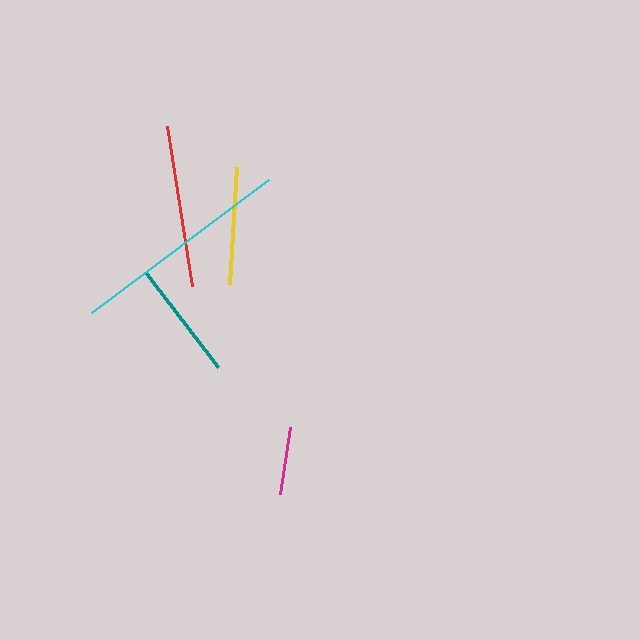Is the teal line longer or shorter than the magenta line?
The teal line is longer than the magenta line.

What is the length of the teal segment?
The teal segment is approximately 119 pixels long.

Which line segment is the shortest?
The magenta line is the shortest at approximately 68 pixels.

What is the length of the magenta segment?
The magenta segment is approximately 68 pixels long.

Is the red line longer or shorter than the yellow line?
The red line is longer than the yellow line.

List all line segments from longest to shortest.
From longest to shortest: cyan, red, teal, yellow, magenta.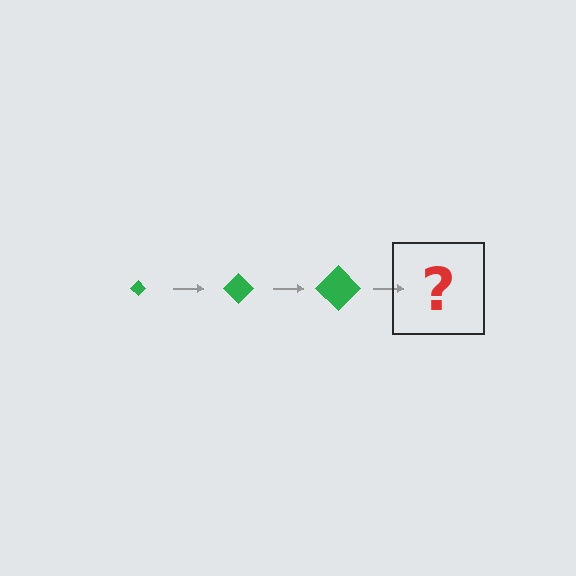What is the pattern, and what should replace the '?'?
The pattern is that the diamond gets progressively larger each step. The '?' should be a green diamond, larger than the previous one.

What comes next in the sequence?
The next element should be a green diamond, larger than the previous one.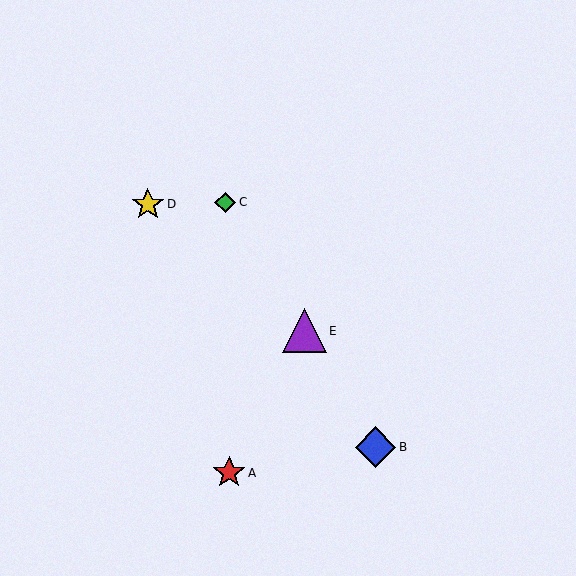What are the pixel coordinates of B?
Object B is at (376, 447).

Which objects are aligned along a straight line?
Objects B, C, E are aligned along a straight line.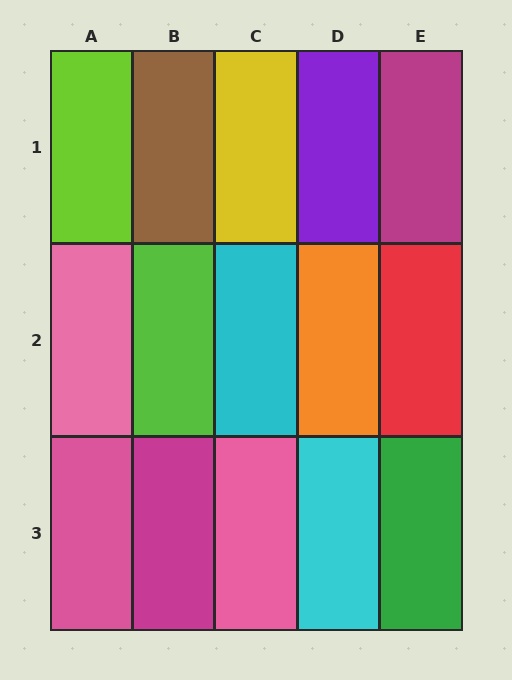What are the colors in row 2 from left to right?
Pink, lime, cyan, orange, red.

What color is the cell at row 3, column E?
Green.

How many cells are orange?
1 cell is orange.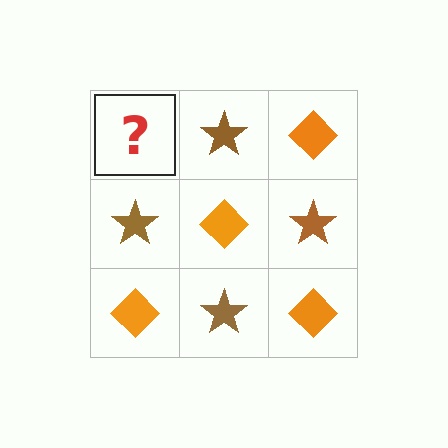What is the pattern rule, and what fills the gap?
The rule is that it alternates orange diamond and brown star in a checkerboard pattern. The gap should be filled with an orange diamond.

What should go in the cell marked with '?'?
The missing cell should contain an orange diamond.